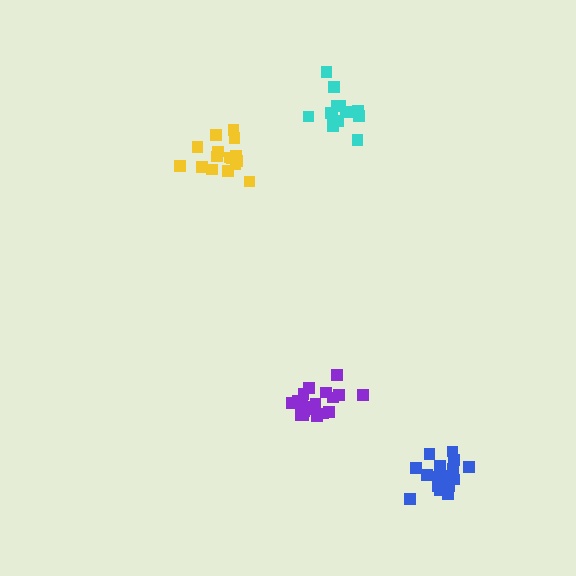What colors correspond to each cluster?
The clusters are colored: purple, yellow, cyan, blue.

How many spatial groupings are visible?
There are 4 spatial groupings.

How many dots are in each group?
Group 1: 19 dots, Group 2: 16 dots, Group 3: 14 dots, Group 4: 17 dots (66 total).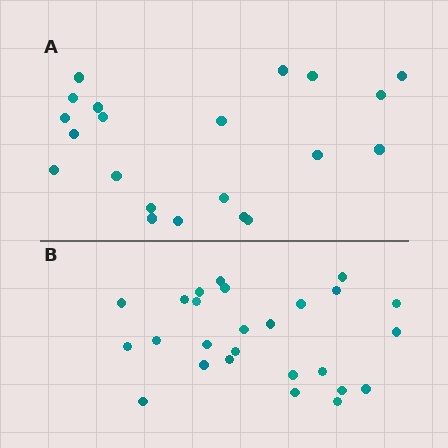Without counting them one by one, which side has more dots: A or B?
Region B (the bottom region) has more dots.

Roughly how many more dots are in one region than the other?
Region B has about 5 more dots than region A.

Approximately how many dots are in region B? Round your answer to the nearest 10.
About 30 dots. (The exact count is 26, which rounds to 30.)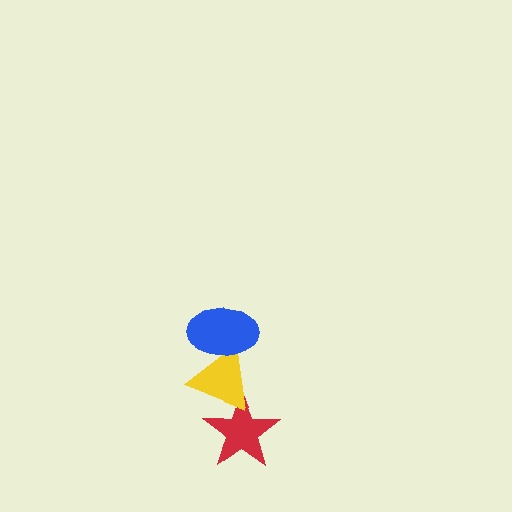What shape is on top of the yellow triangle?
The blue ellipse is on top of the yellow triangle.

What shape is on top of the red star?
The yellow triangle is on top of the red star.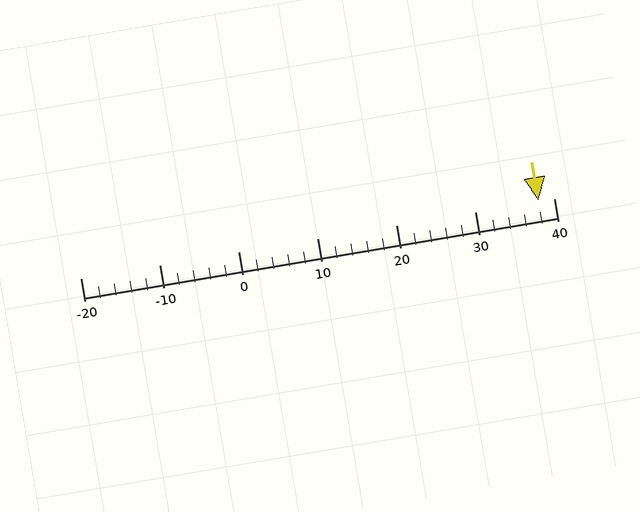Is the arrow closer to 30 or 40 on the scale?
The arrow is closer to 40.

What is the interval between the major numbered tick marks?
The major tick marks are spaced 10 units apart.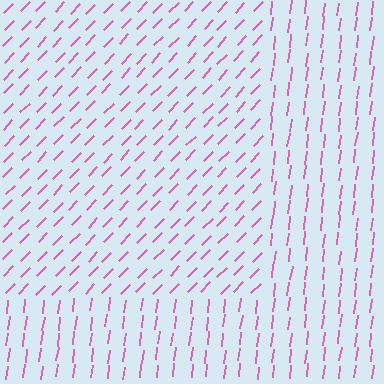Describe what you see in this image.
The image is filled with small pink line segments. A rectangle region in the image has lines oriented differently from the surrounding lines, creating a visible texture boundary.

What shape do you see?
I see a rectangle.